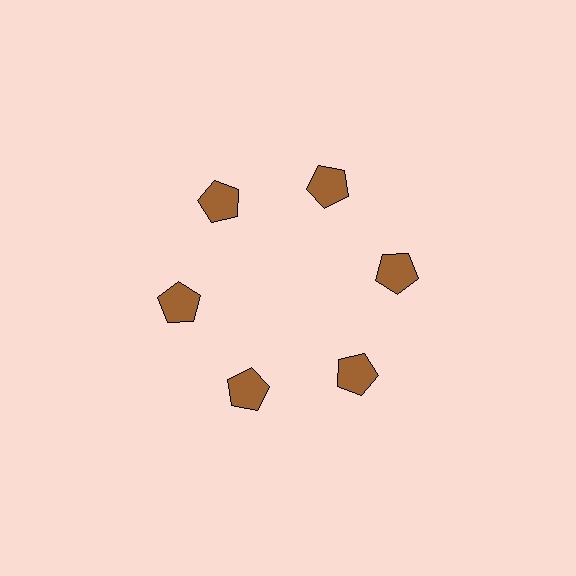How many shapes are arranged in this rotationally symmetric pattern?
There are 6 shapes, arranged in 6 groups of 1.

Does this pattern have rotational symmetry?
Yes, this pattern has 6-fold rotational symmetry. It looks the same after rotating 60 degrees around the center.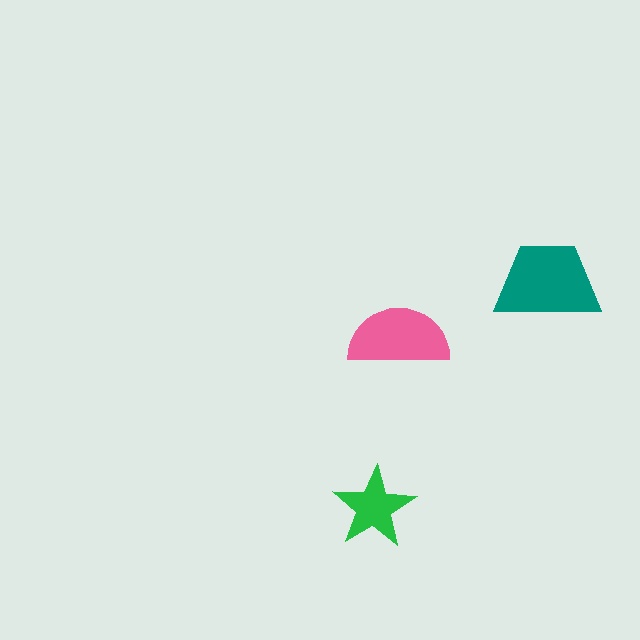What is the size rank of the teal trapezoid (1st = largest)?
1st.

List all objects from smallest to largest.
The green star, the pink semicircle, the teal trapezoid.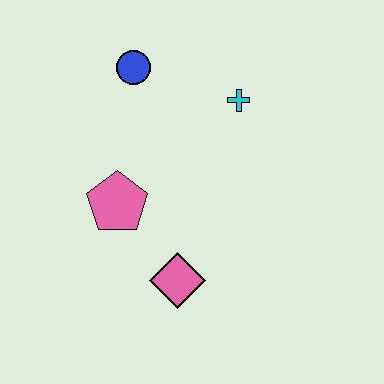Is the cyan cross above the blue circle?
No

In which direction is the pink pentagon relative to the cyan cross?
The pink pentagon is to the left of the cyan cross.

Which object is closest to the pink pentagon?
The pink diamond is closest to the pink pentagon.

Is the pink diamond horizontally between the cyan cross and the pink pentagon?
Yes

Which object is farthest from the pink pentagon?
The cyan cross is farthest from the pink pentagon.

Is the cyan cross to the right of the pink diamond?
Yes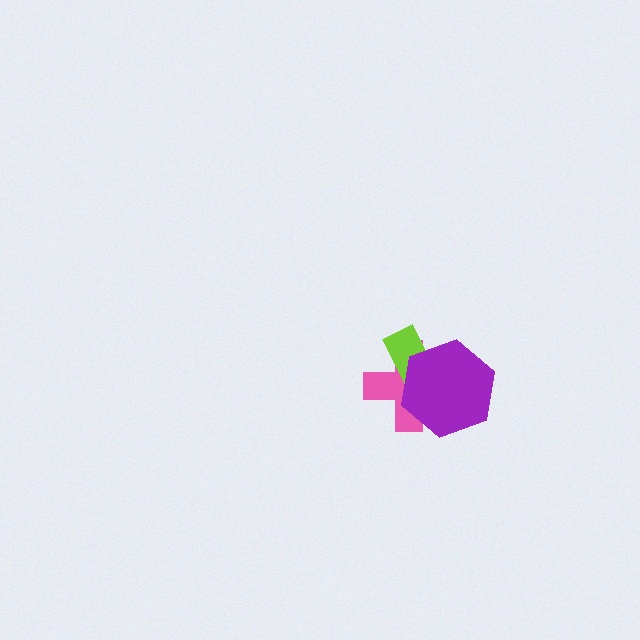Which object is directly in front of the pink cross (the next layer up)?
The lime rectangle is directly in front of the pink cross.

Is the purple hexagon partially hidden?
No, no other shape covers it.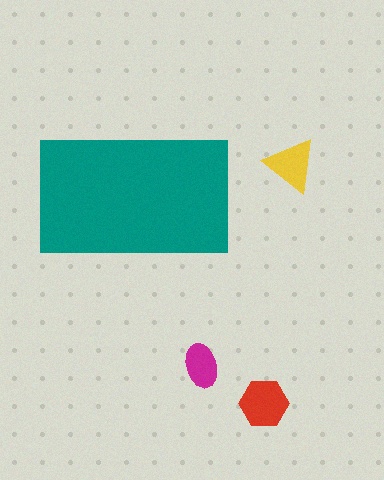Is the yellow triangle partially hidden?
No, the yellow triangle is fully visible.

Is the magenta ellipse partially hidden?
No, the magenta ellipse is fully visible.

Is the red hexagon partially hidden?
No, the red hexagon is fully visible.